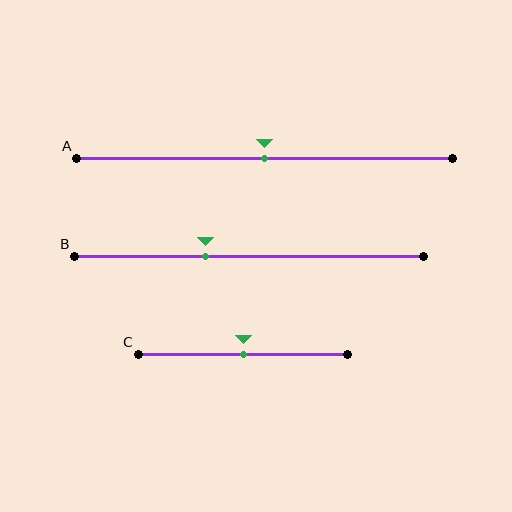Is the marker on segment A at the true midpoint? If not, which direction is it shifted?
Yes, the marker on segment A is at the true midpoint.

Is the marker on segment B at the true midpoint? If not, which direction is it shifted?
No, the marker on segment B is shifted to the left by about 12% of the segment length.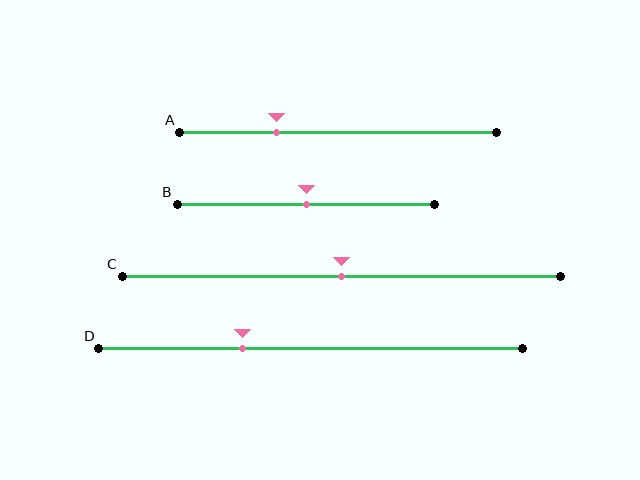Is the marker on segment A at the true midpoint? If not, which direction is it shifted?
No, the marker on segment A is shifted to the left by about 19% of the segment length.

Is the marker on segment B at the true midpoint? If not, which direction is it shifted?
Yes, the marker on segment B is at the true midpoint.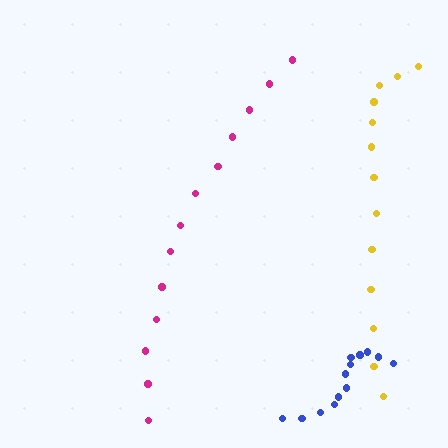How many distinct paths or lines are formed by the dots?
There are 3 distinct paths.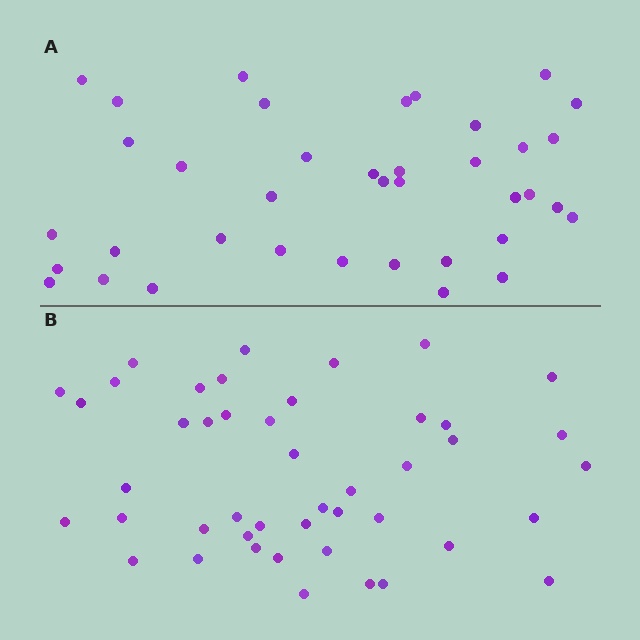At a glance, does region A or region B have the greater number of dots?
Region B (the bottom region) has more dots.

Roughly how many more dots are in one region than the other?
Region B has roughly 8 or so more dots than region A.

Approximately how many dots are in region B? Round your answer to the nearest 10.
About 40 dots. (The exact count is 45, which rounds to 40.)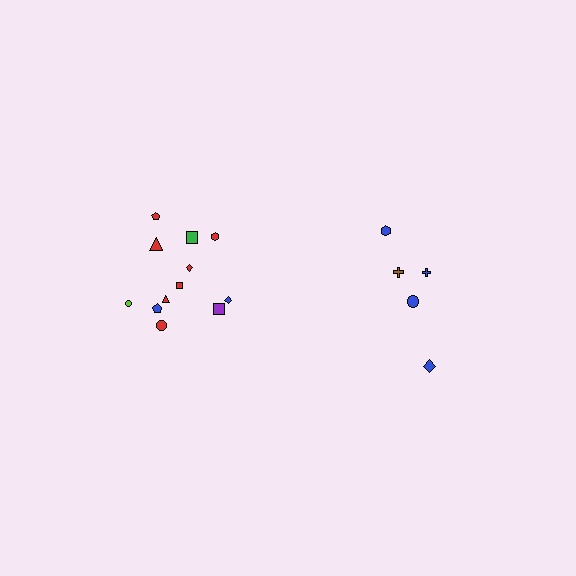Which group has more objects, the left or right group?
The left group.